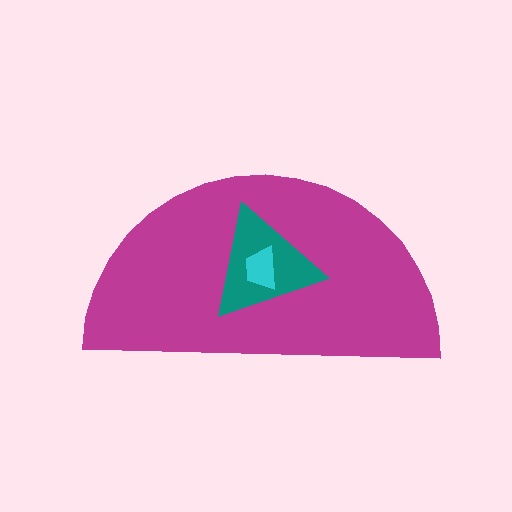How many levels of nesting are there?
3.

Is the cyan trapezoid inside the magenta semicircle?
Yes.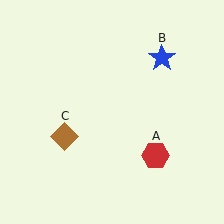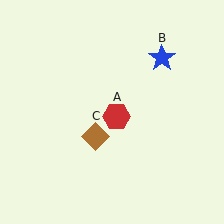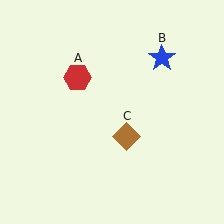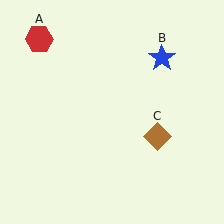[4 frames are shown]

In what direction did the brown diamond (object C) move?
The brown diamond (object C) moved right.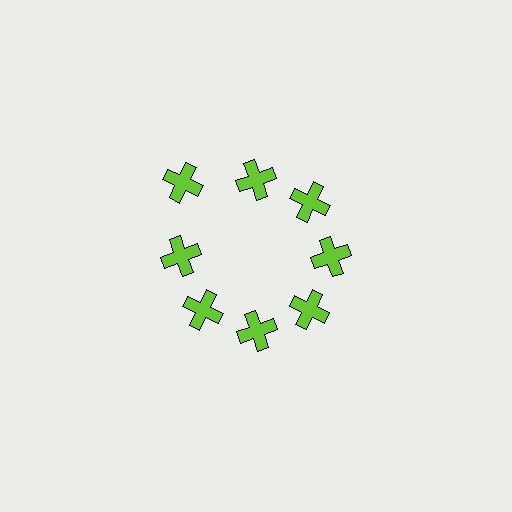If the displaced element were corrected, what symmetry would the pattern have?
It would have 8-fold rotational symmetry — the pattern would map onto itself every 45 degrees.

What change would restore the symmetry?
The symmetry would be restored by moving it inward, back onto the ring so that all 8 crosses sit at equal angles and equal distance from the center.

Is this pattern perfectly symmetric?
No. The 8 lime crosses are arranged in a ring, but one element near the 10 o'clock position is pushed outward from the center, breaking the 8-fold rotational symmetry.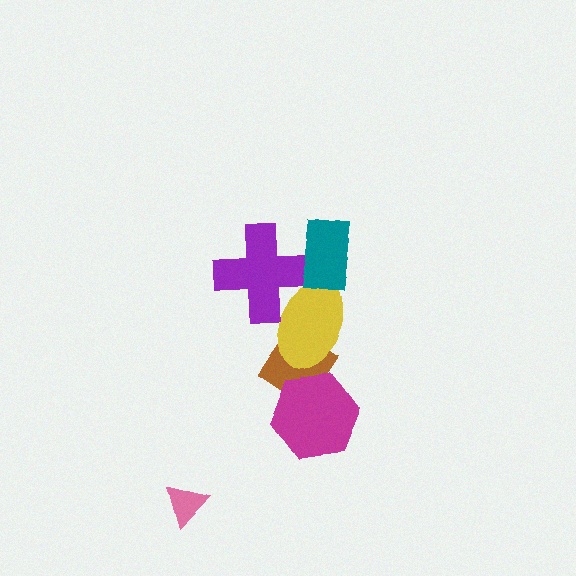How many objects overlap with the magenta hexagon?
1 object overlaps with the magenta hexagon.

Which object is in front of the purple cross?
The teal rectangle is in front of the purple cross.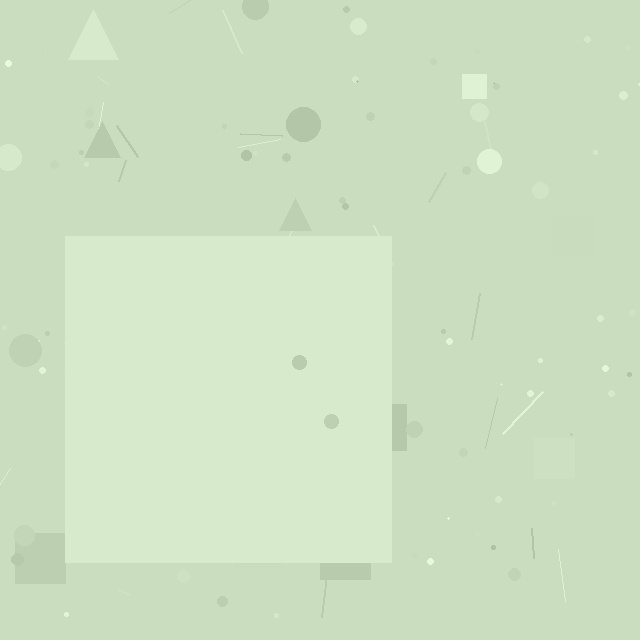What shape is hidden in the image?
A square is hidden in the image.